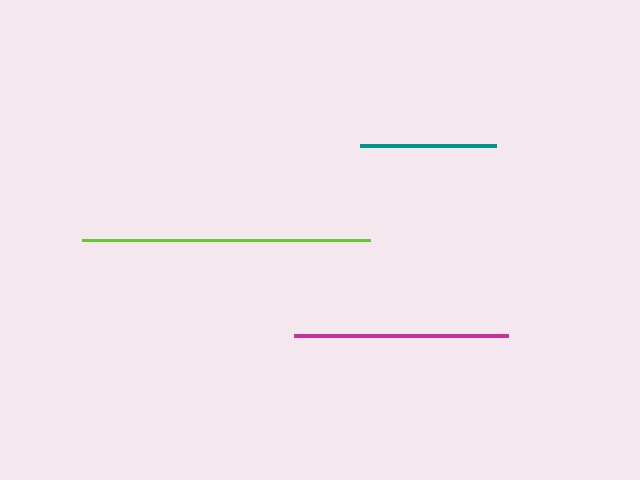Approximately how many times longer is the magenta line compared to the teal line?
The magenta line is approximately 1.6 times the length of the teal line.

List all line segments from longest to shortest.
From longest to shortest: lime, magenta, teal.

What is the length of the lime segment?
The lime segment is approximately 288 pixels long.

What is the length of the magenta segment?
The magenta segment is approximately 214 pixels long.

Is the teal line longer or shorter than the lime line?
The lime line is longer than the teal line.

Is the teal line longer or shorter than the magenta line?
The magenta line is longer than the teal line.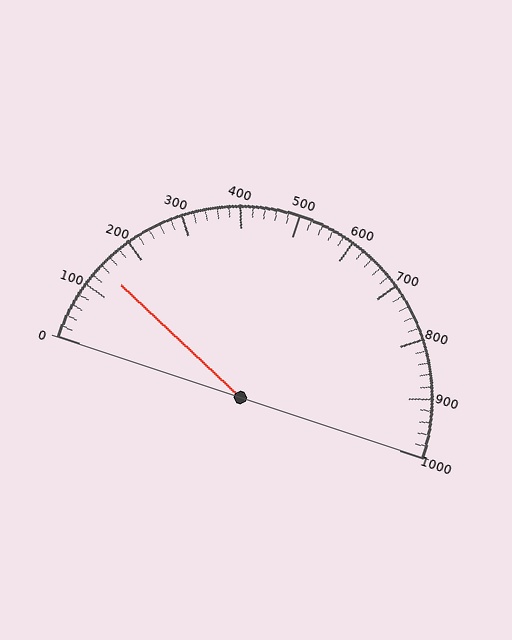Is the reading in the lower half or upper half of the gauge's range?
The reading is in the lower half of the range (0 to 1000).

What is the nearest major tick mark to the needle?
The nearest major tick mark is 100.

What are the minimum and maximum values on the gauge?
The gauge ranges from 0 to 1000.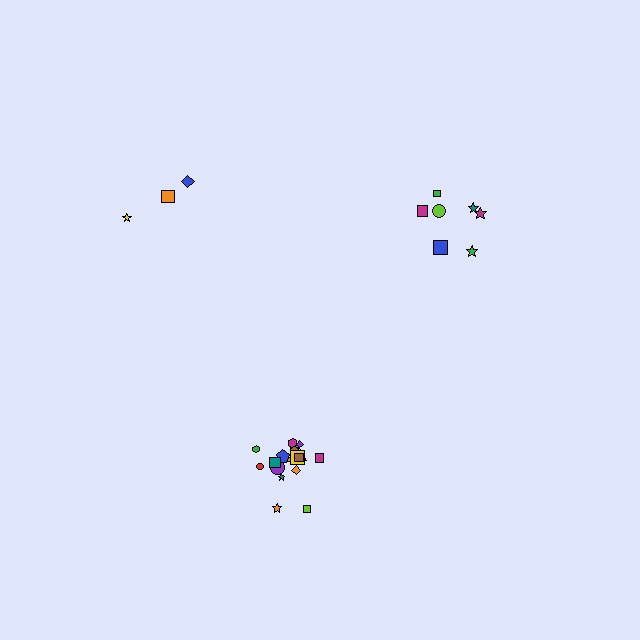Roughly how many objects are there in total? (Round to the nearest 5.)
Roughly 30 objects in total.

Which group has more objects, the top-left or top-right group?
The top-right group.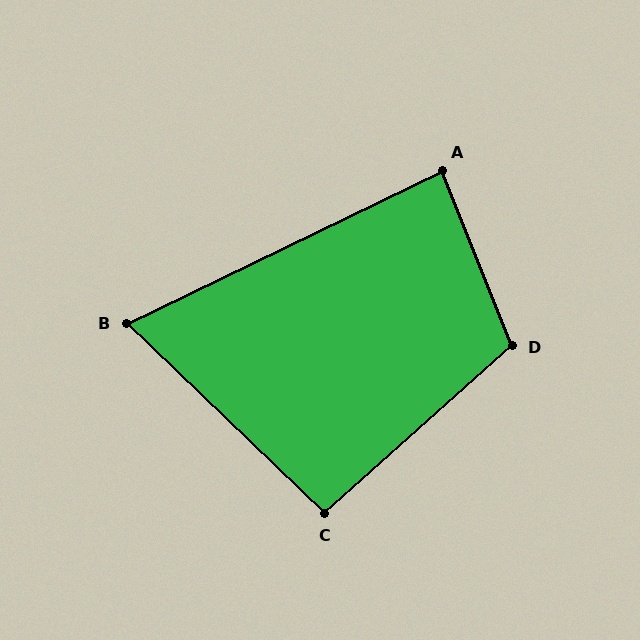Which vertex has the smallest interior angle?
B, at approximately 70 degrees.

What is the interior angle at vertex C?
Approximately 94 degrees (approximately right).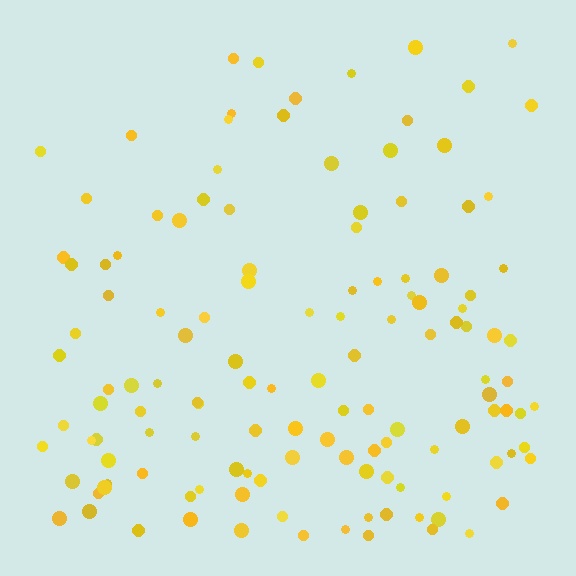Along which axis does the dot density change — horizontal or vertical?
Vertical.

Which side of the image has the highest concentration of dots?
The bottom.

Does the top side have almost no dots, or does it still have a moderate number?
Still a moderate number, just noticeably fewer than the bottom.